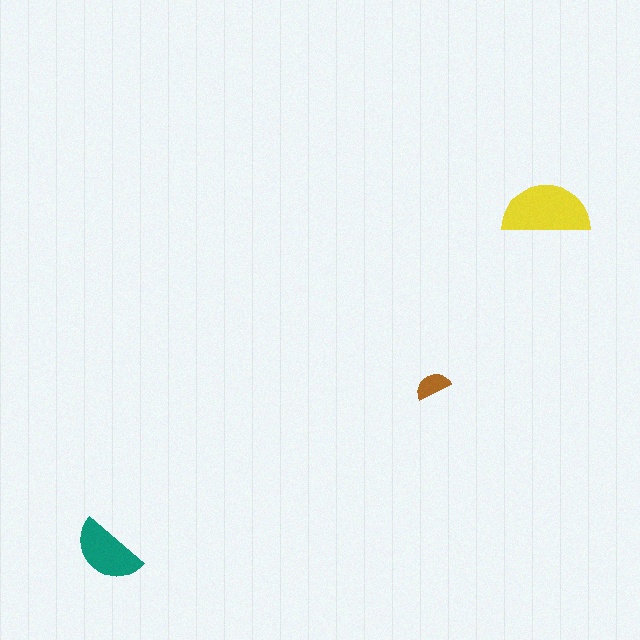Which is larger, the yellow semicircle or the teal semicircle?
The yellow one.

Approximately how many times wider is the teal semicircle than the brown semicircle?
About 2 times wider.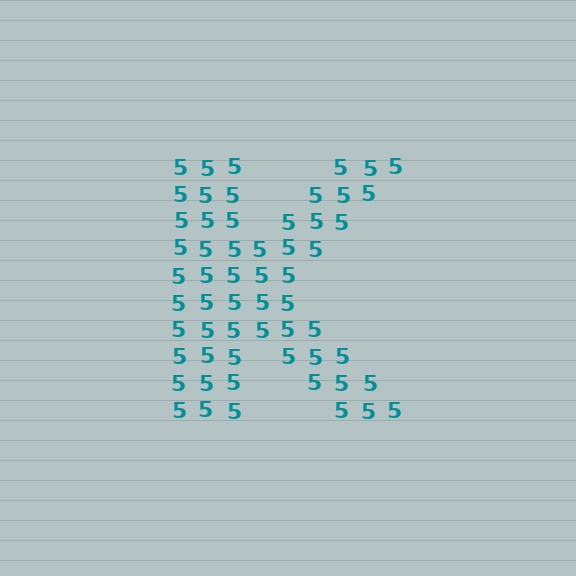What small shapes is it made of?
It is made of small digit 5's.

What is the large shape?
The large shape is the letter K.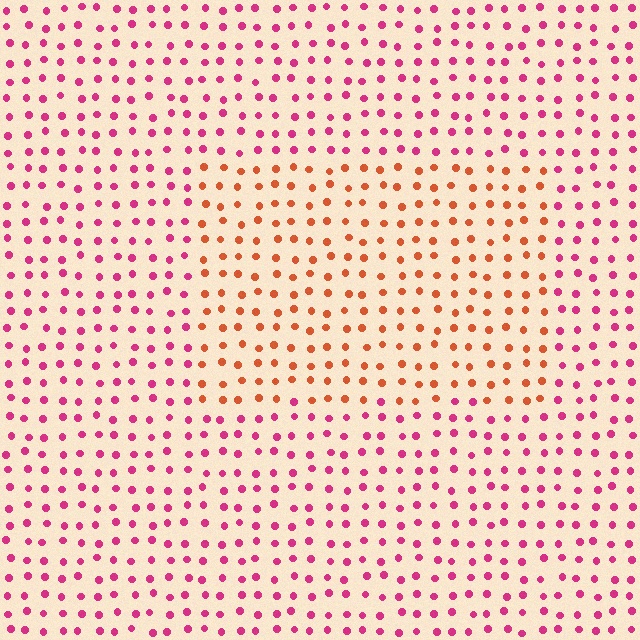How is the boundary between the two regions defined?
The boundary is defined purely by a slight shift in hue (about 45 degrees). Spacing, size, and orientation are identical on both sides.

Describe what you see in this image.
The image is filled with small magenta elements in a uniform arrangement. A rectangle-shaped region is visible where the elements are tinted to a slightly different hue, forming a subtle color boundary.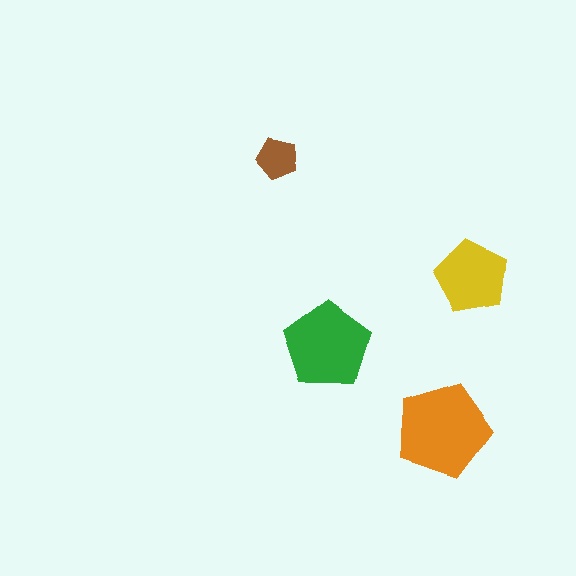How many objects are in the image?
There are 4 objects in the image.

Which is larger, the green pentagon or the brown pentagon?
The green one.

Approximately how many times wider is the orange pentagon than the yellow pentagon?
About 1.5 times wider.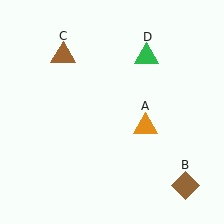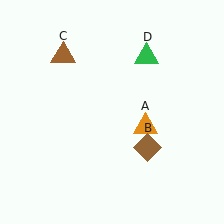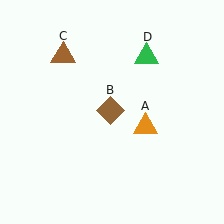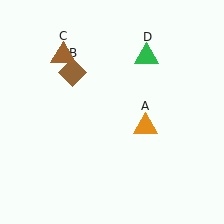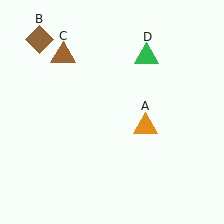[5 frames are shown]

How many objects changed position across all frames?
1 object changed position: brown diamond (object B).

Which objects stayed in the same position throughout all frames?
Orange triangle (object A) and brown triangle (object C) and green triangle (object D) remained stationary.